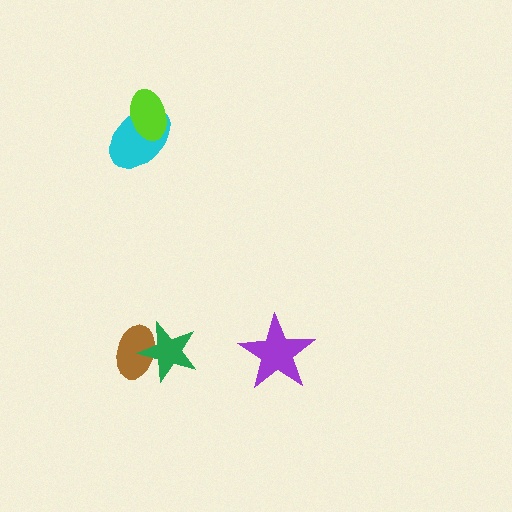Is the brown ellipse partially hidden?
Yes, it is partially covered by another shape.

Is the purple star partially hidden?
No, no other shape covers it.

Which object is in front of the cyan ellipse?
The lime ellipse is in front of the cyan ellipse.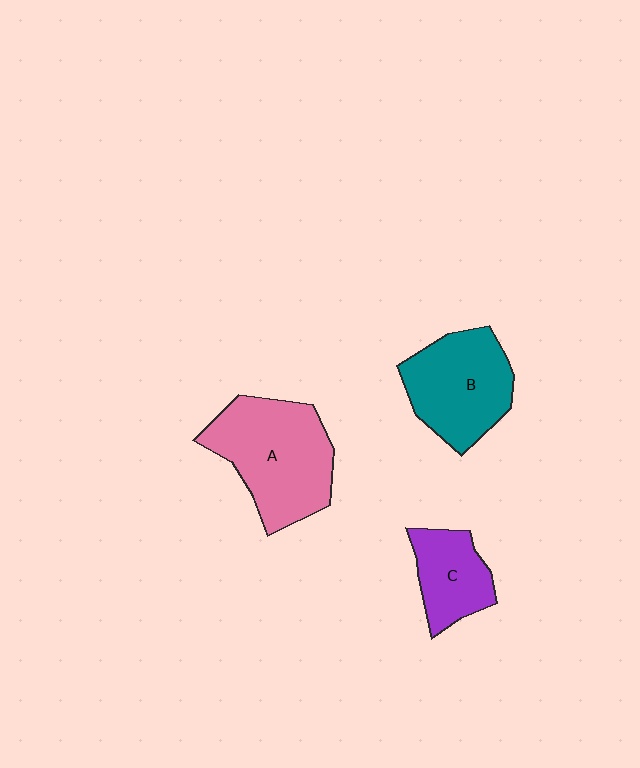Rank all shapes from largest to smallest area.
From largest to smallest: A (pink), B (teal), C (purple).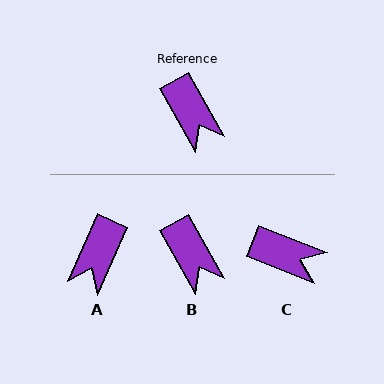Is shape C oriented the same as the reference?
No, it is off by about 39 degrees.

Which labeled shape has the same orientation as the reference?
B.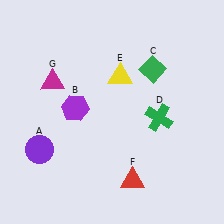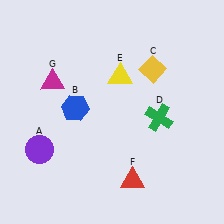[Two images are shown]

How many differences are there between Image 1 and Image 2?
There are 2 differences between the two images.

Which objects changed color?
B changed from purple to blue. C changed from green to yellow.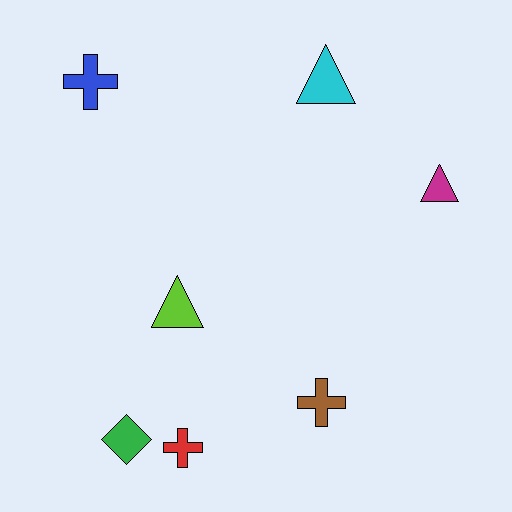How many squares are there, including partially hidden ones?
There are no squares.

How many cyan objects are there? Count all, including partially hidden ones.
There is 1 cyan object.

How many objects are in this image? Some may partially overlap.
There are 7 objects.